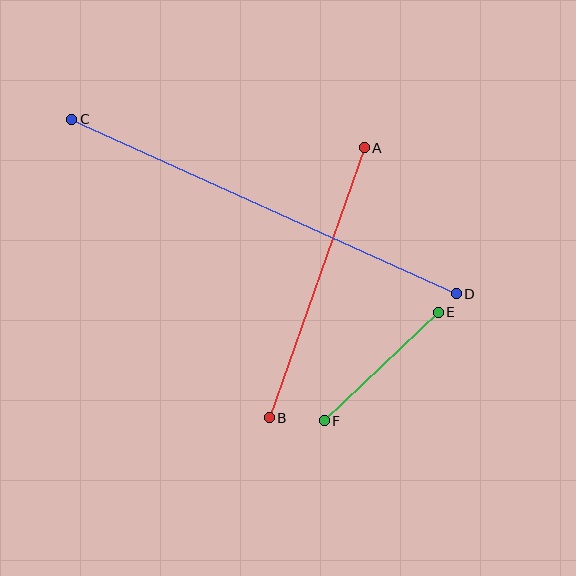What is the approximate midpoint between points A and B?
The midpoint is at approximately (317, 283) pixels.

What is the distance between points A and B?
The distance is approximately 286 pixels.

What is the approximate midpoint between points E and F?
The midpoint is at approximately (381, 367) pixels.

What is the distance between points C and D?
The distance is approximately 422 pixels.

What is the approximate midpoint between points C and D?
The midpoint is at approximately (264, 207) pixels.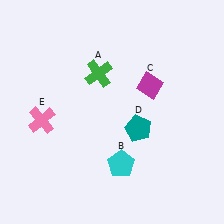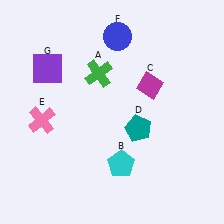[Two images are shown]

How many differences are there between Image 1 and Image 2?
There are 2 differences between the two images.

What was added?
A blue circle (F), a purple square (G) were added in Image 2.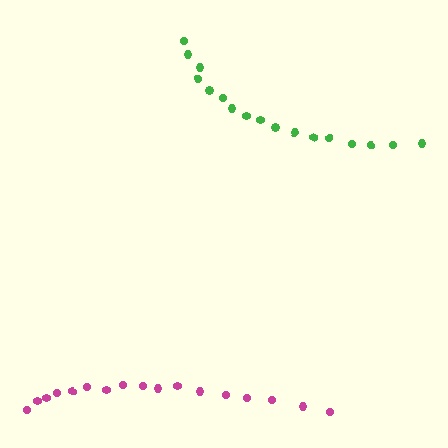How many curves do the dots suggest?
There are 2 distinct paths.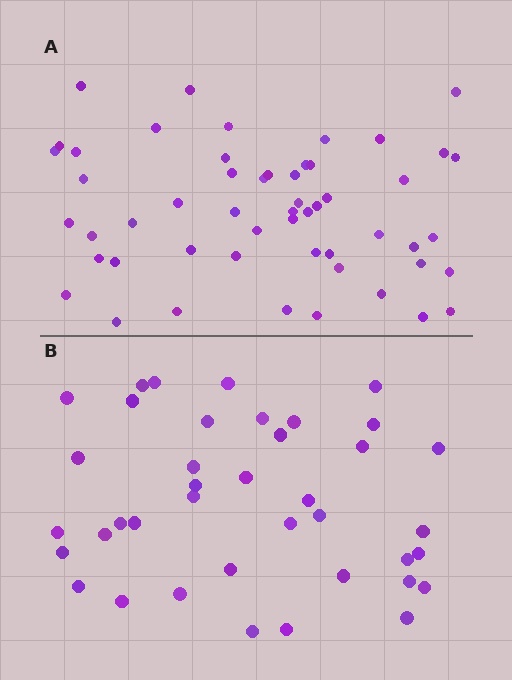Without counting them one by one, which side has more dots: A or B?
Region A (the top region) has more dots.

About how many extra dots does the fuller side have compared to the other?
Region A has approximately 15 more dots than region B.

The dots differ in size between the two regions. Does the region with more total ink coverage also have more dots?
No. Region B has more total ink coverage because its dots are larger, but region A actually contains more individual dots. Total area can be misleading — the number of items is what matters here.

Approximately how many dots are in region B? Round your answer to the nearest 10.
About 40 dots. (The exact count is 39, which rounds to 40.)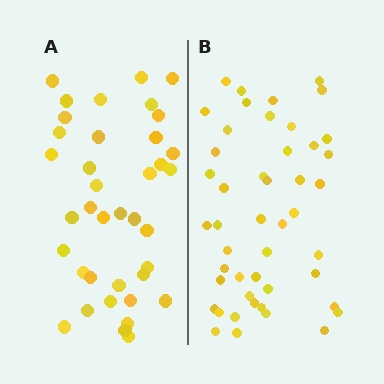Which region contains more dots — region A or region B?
Region B (the right region) has more dots.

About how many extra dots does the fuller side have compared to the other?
Region B has roughly 8 or so more dots than region A.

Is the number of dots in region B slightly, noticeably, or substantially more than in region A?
Region B has only slightly more — the two regions are fairly close. The ratio is roughly 1.2 to 1.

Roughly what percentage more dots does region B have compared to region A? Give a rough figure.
About 25% more.